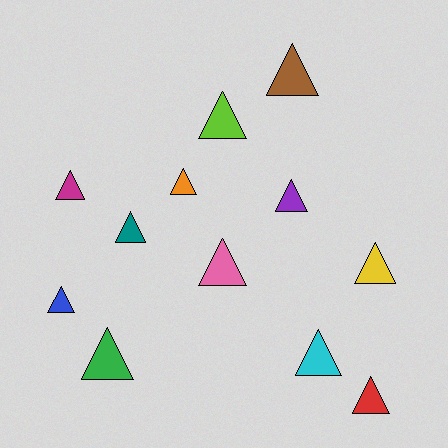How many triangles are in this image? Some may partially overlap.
There are 12 triangles.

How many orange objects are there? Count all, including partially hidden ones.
There is 1 orange object.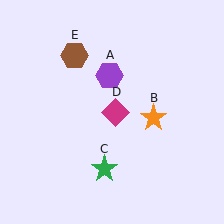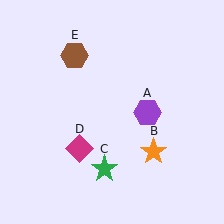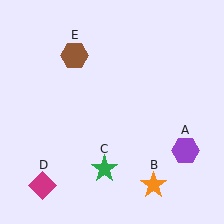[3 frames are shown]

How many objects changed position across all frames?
3 objects changed position: purple hexagon (object A), orange star (object B), magenta diamond (object D).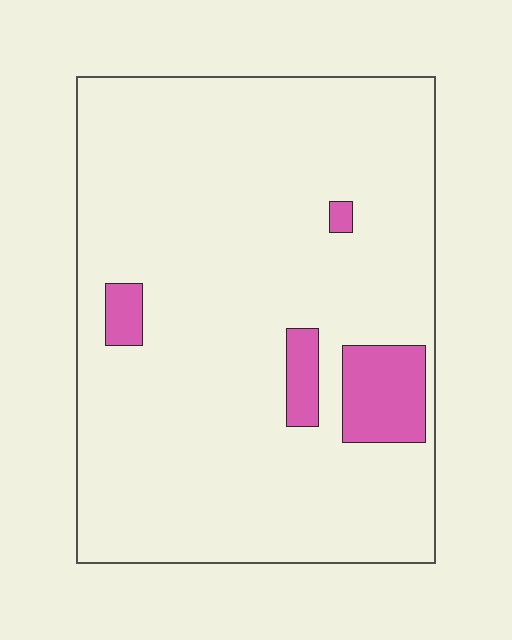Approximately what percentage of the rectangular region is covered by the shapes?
Approximately 10%.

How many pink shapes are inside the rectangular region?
4.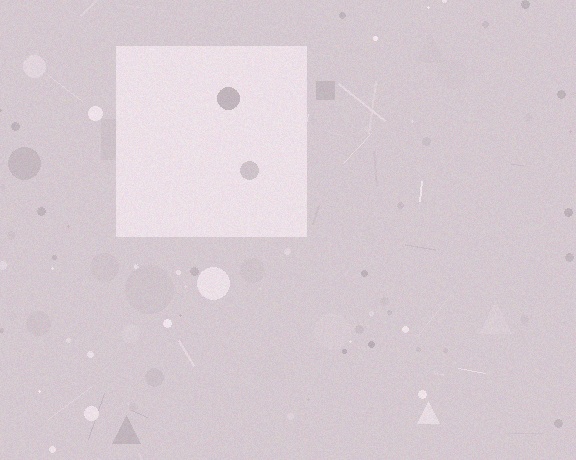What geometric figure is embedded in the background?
A square is embedded in the background.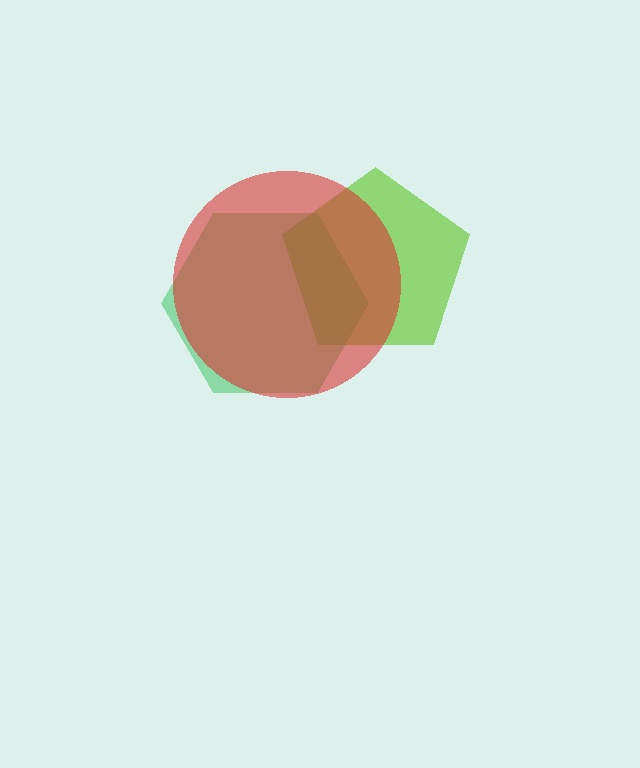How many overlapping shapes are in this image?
There are 3 overlapping shapes in the image.